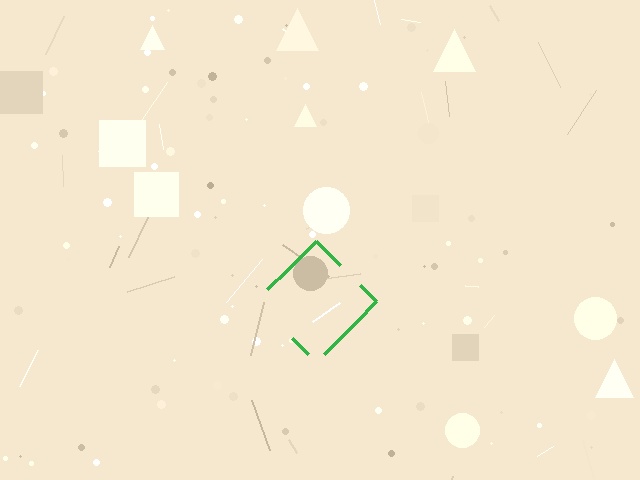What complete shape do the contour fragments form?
The contour fragments form a diamond.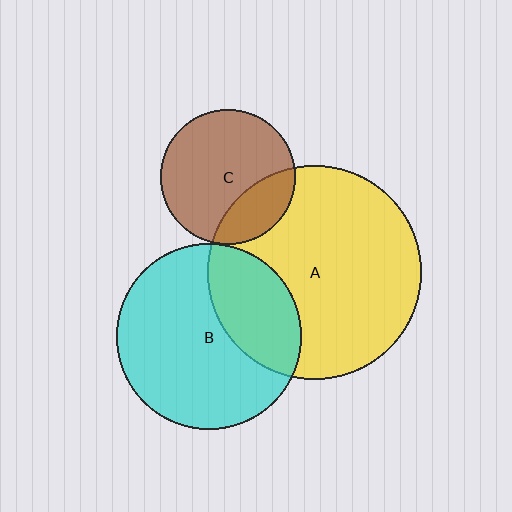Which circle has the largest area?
Circle A (yellow).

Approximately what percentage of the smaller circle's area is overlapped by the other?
Approximately 25%.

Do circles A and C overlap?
Yes.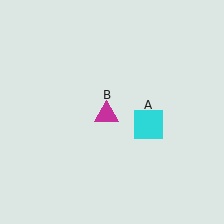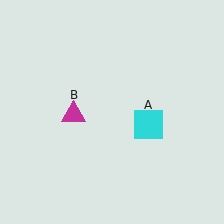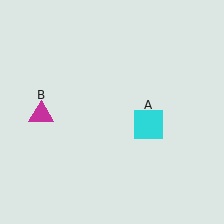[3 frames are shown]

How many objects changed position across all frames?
1 object changed position: magenta triangle (object B).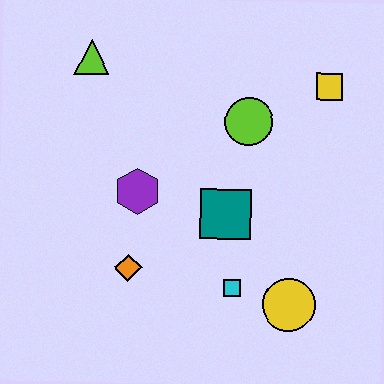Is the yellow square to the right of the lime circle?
Yes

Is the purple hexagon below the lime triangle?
Yes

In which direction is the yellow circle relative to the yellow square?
The yellow circle is below the yellow square.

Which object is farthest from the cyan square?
The lime triangle is farthest from the cyan square.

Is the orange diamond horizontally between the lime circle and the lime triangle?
Yes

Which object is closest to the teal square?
The cyan square is closest to the teal square.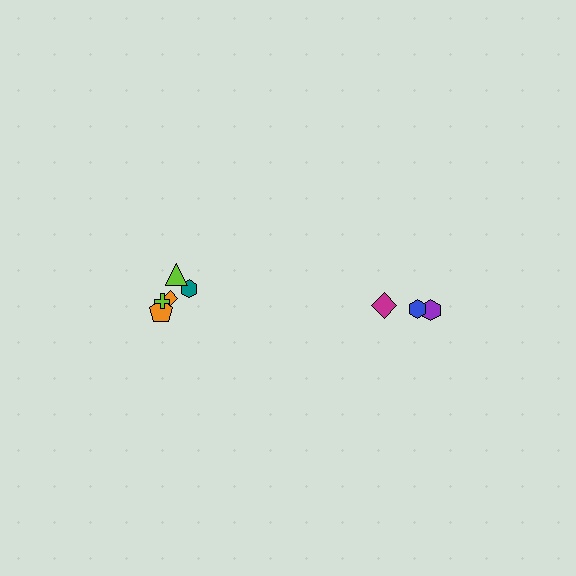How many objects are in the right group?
There are 3 objects.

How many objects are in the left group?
There are 5 objects.